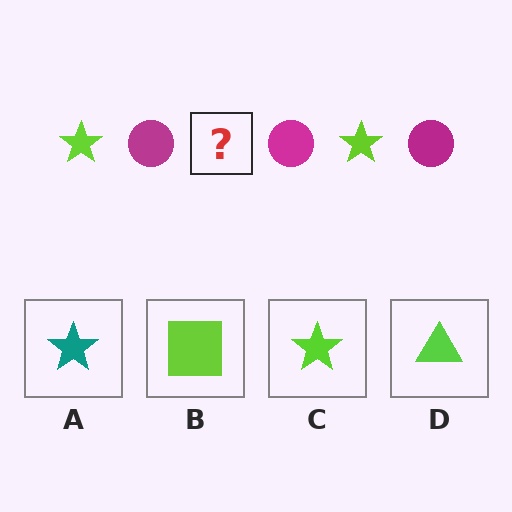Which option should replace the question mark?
Option C.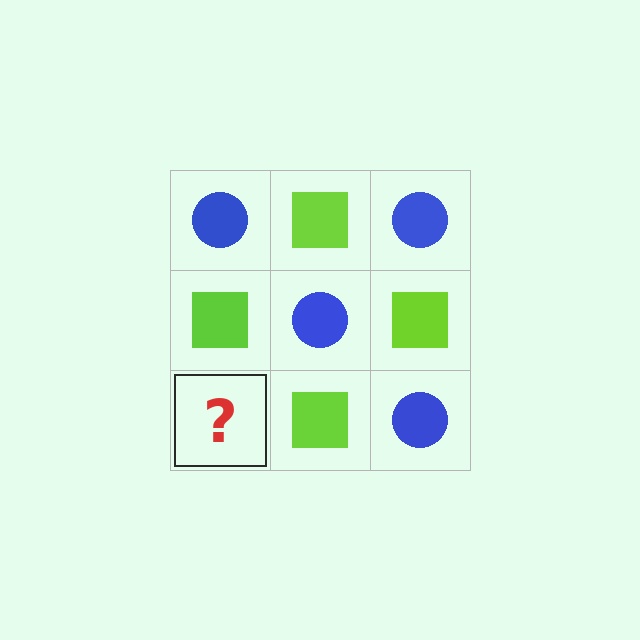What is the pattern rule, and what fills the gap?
The rule is that it alternates blue circle and lime square in a checkerboard pattern. The gap should be filled with a blue circle.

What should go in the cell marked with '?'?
The missing cell should contain a blue circle.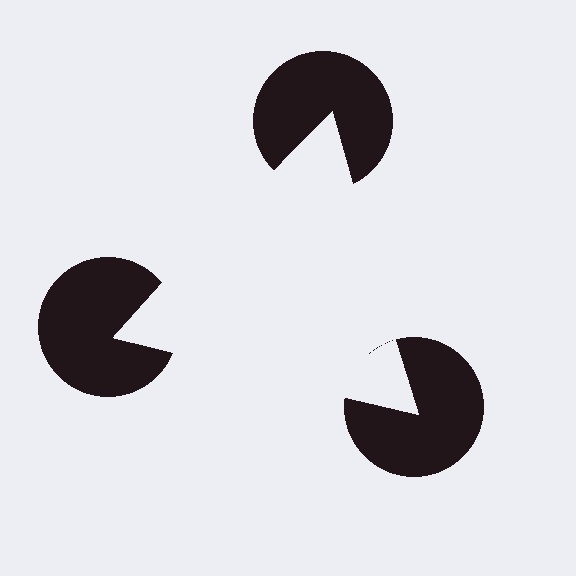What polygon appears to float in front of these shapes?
An illusory triangle — its edges are inferred from the aligned wedge cuts in the pac-man discs, not physically drawn.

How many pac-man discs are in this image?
There are 3 — one at each vertex of the illusory triangle.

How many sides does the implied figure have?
3 sides.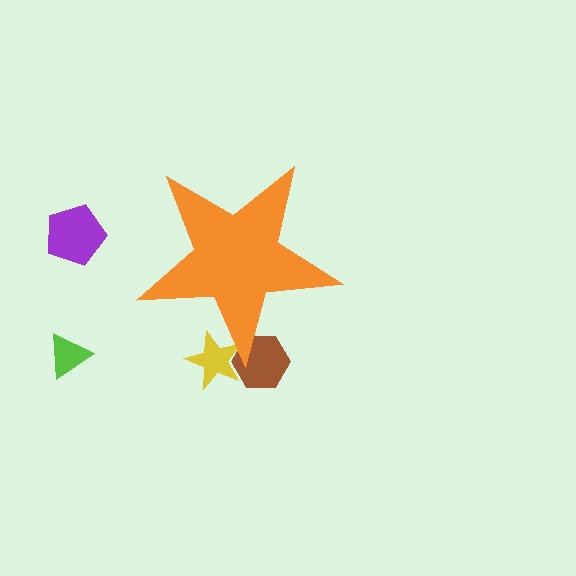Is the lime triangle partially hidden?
No, the lime triangle is fully visible.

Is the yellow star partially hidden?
Yes, the yellow star is partially hidden behind the orange star.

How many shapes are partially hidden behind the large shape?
2 shapes are partially hidden.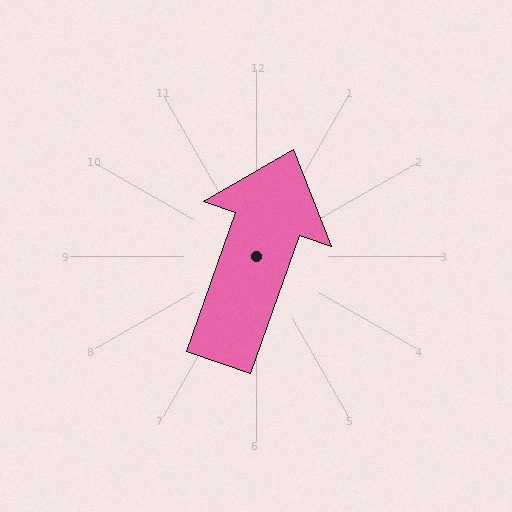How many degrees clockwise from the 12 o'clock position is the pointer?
Approximately 19 degrees.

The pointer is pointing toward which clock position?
Roughly 1 o'clock.